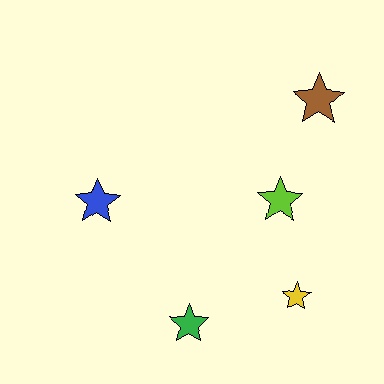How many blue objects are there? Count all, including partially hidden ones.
There is 1 blue object.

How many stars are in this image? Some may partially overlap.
There are 5 stars.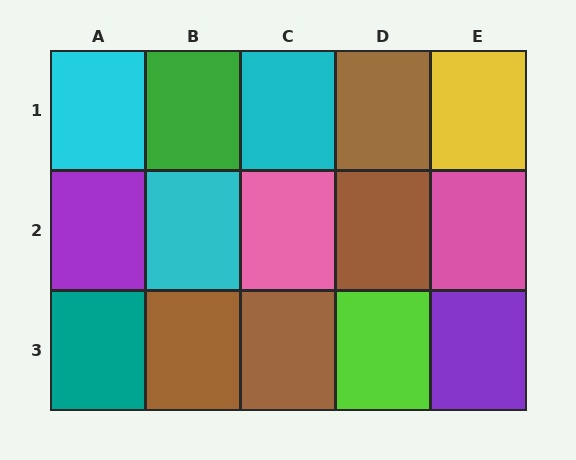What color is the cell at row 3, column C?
Brown.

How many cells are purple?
2 cells are purple.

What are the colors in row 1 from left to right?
Cyan, green, cyan, brown, yellow.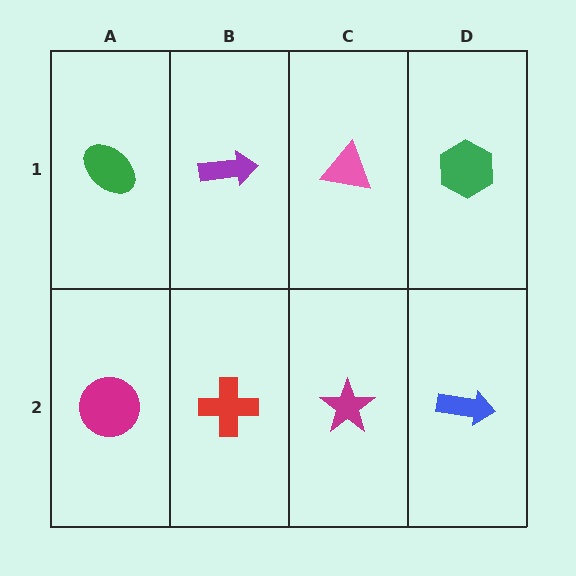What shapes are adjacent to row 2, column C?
A pink triangle (row 1, column C), a red cross (row 2, column B), a blue arrow (row 2, column D).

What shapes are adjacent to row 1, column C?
A magenta star (row 2, column C), a purple arrow (row 1, column B), a green hexagon (row 1, column D).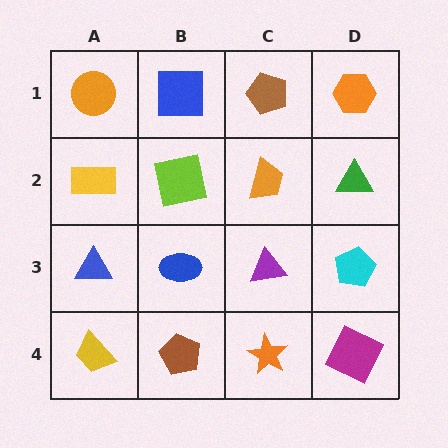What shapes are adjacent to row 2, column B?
A blue square (row 1, column B), a blue ellipse (row 3, column B), a yellow rectangle (row 2, column A), an orange trapezoid (row 2, column C).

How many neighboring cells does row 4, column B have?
3.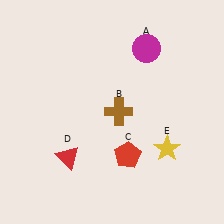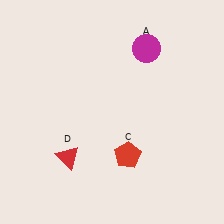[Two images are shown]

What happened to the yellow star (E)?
The yellow star (E) was removed in Image 2. It was in the bottom-right area of Image 1.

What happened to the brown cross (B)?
The brown cross (B) was removed in Image 2. It was in the top-right area of Image 1.